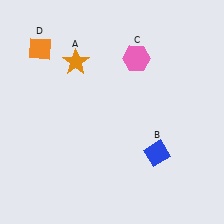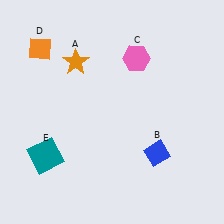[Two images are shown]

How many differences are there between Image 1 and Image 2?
There is 1 difference between the two images.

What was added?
A teal square (E) was added in Image 2.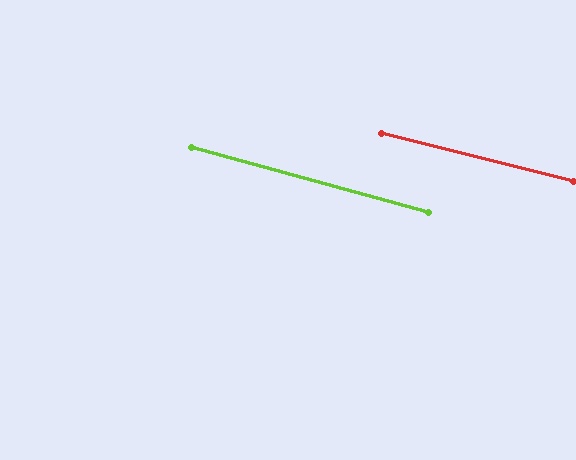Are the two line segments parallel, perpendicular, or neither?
Parallel — their directions differ by only 1.5°.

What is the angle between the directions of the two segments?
Approximately 1 degree.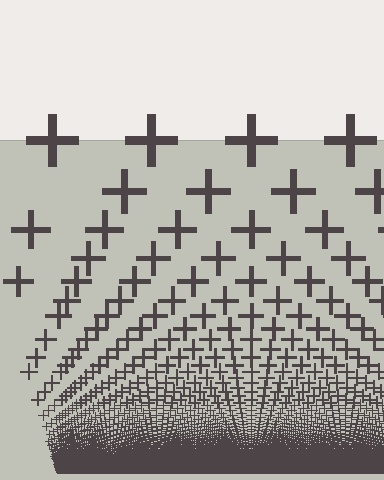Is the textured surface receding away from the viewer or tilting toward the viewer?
The surface appears to tilt toward the viewer. Texture elements get larger and sparser toward the top.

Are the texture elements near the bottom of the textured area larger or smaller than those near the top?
Smaller. The gradient is inverted — elements near the bottom are smaller and denser.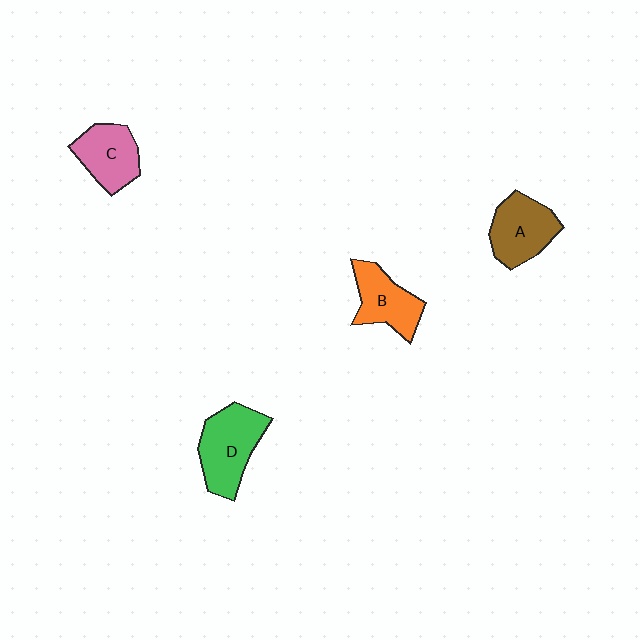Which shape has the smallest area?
Shape B (orange).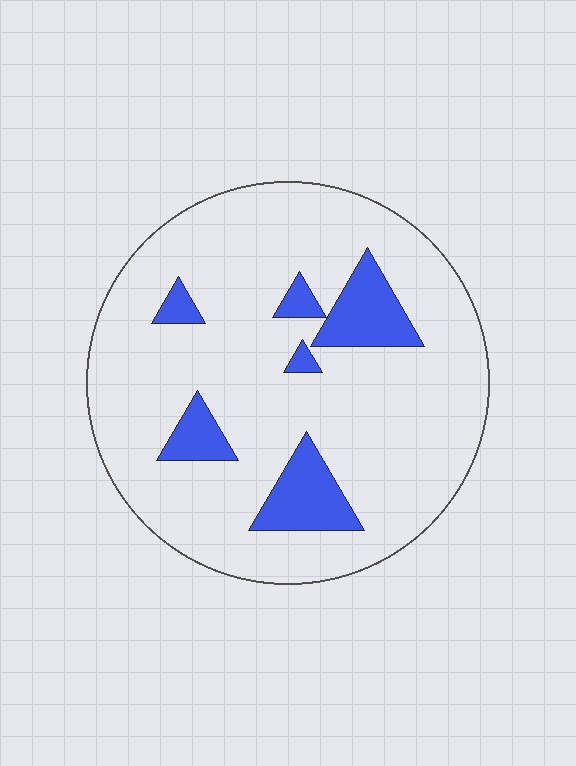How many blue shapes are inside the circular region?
6.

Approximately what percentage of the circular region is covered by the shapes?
Approximately 15%.